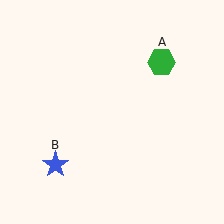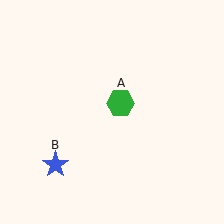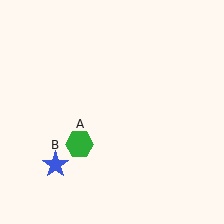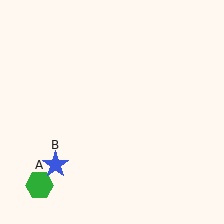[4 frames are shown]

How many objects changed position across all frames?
1 object changed position: green hexagon (object A).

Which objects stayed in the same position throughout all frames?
Blue star (object B) remained stationary.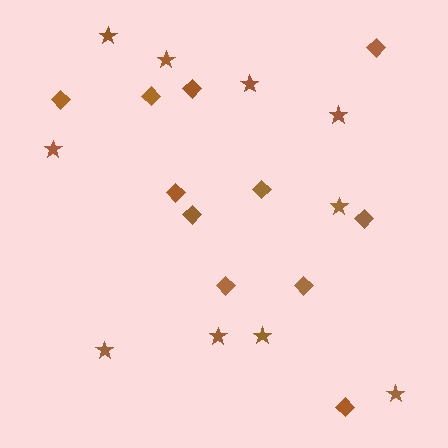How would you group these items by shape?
There are 2 groups: one group of diamonds (11) and one group of stars (10).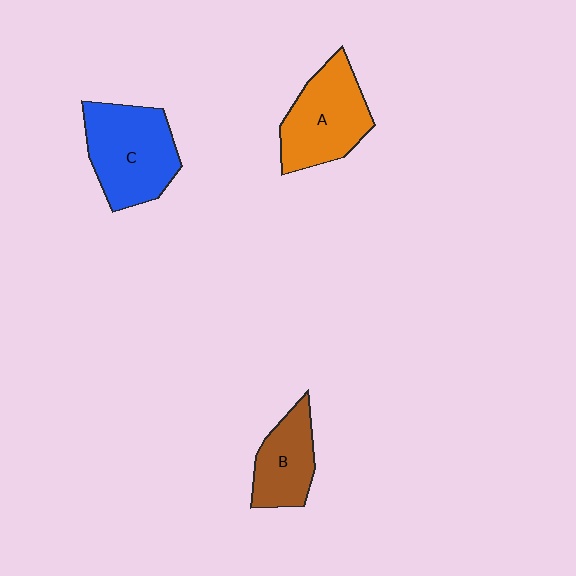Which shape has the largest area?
Shape C (blue).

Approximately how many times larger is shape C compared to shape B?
Approximately 1.6 times.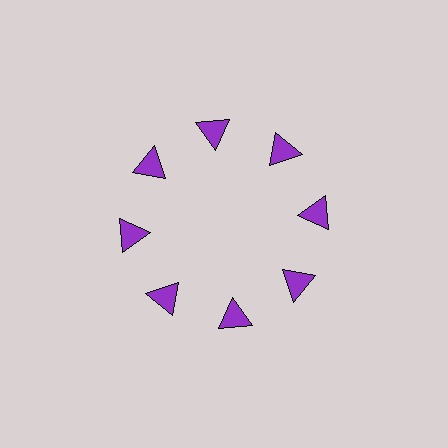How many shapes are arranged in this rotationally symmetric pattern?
There are 8 shapes, arranged in 8 groups of 1.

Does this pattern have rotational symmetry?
Yes, this pattern has 8-fold rotational symmetry. It looks the same after rotating 45 degrees around the center.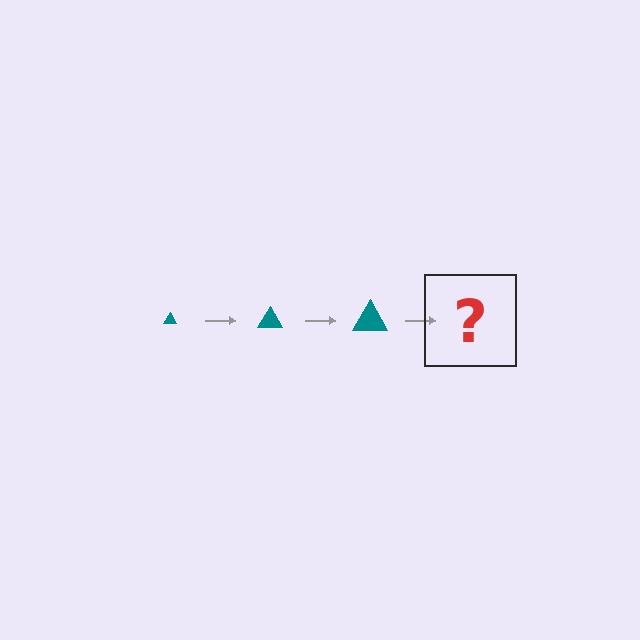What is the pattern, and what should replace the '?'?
The pattern is that the triangle gets progressively larger each step. The '?' should be a teal triangle, larger than the previous one.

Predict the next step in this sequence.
The next step is a teal triangle, larger than the previous one.